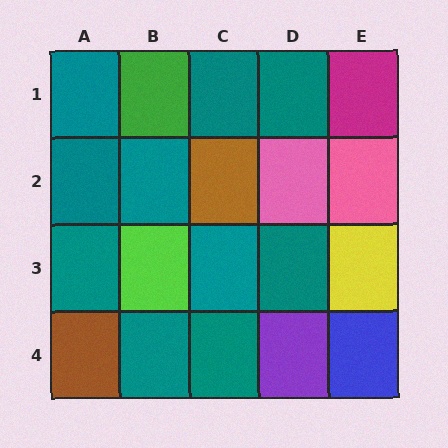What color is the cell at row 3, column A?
Teal.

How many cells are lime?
1 cell is lime.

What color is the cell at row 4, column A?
Brown.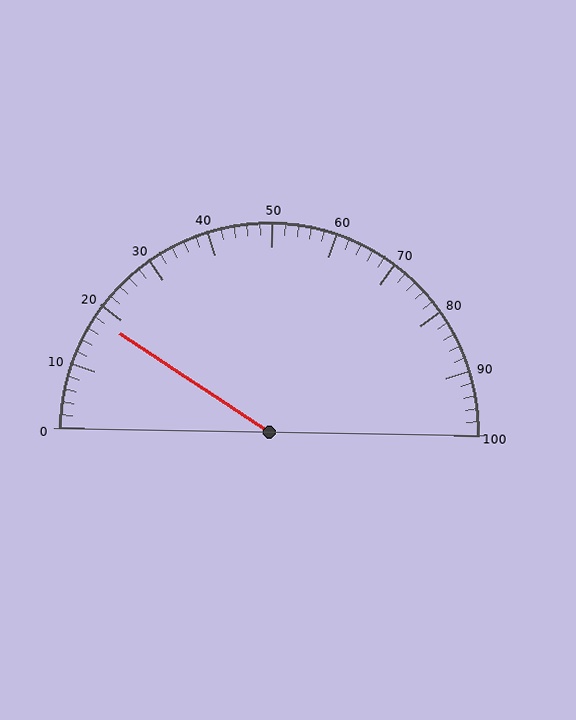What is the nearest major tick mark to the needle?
The nearest major tick mark is 20.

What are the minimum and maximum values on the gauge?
The gauge ranges from 0 to 100.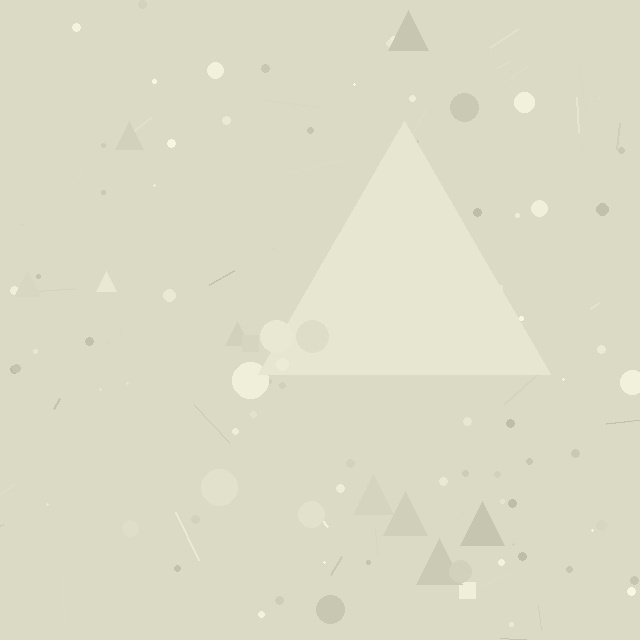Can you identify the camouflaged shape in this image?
The camouflaged shape is a triangle.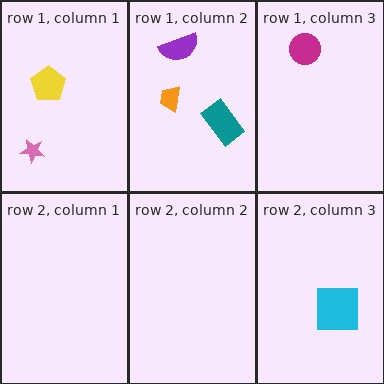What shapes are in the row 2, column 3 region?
The cyan square.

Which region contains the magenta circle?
The row 1, column 3 region.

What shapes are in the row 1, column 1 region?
The yellow pentagon, the pink star.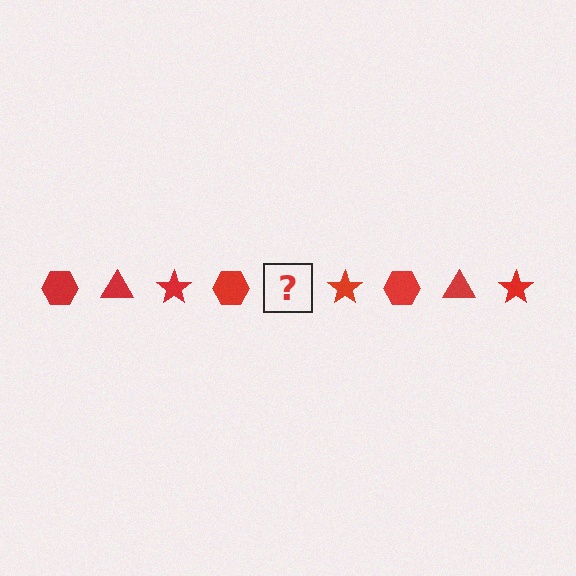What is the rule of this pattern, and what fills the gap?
The rule is that the pattern cycles through hexagon, triangle, star shapes in red. The gap should be filled with a red triangle.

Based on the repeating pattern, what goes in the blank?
The blank should be a red triangle.